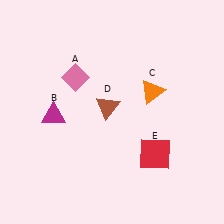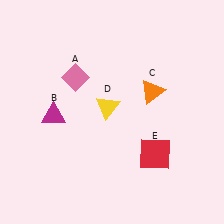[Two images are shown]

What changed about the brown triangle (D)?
In Image 1, D is brown. In Image 2, it changed to yellow.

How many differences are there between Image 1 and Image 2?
There is 1 difference between the two images.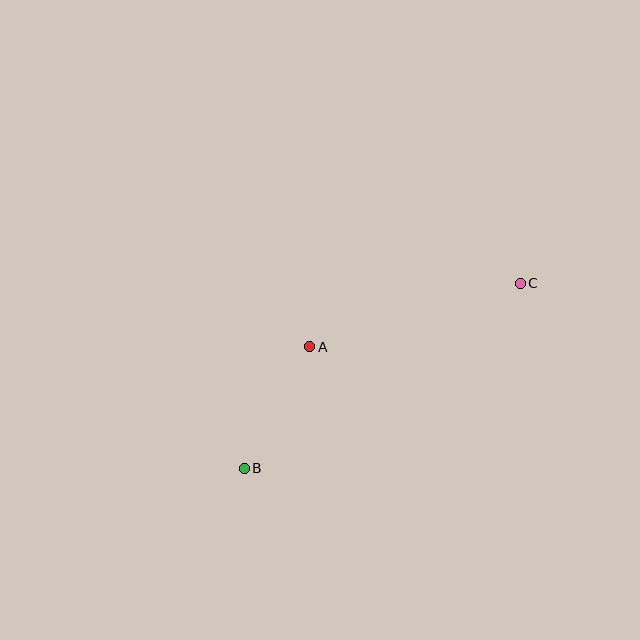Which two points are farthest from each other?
Points B and C are farthest from each other.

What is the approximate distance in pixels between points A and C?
The distance between A and C is approximately 220 pixels.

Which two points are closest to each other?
Points A and B are closest to each other.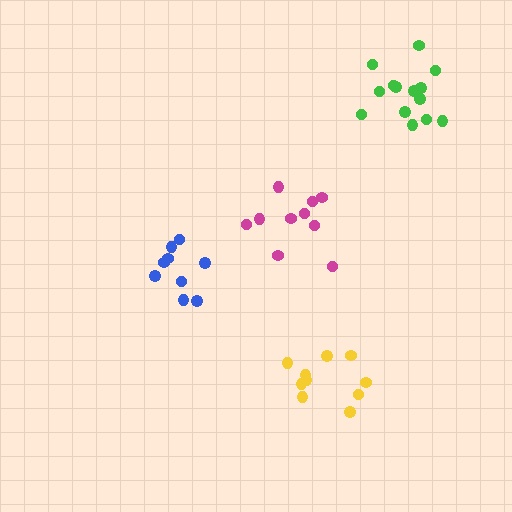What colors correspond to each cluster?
The clusters are colored: green, yellow, magenta, blue.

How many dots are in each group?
Group 1: 14 dots, Group 2: 10 dots, Group 3: 10 dots, Group 4: 9 dots (43 total).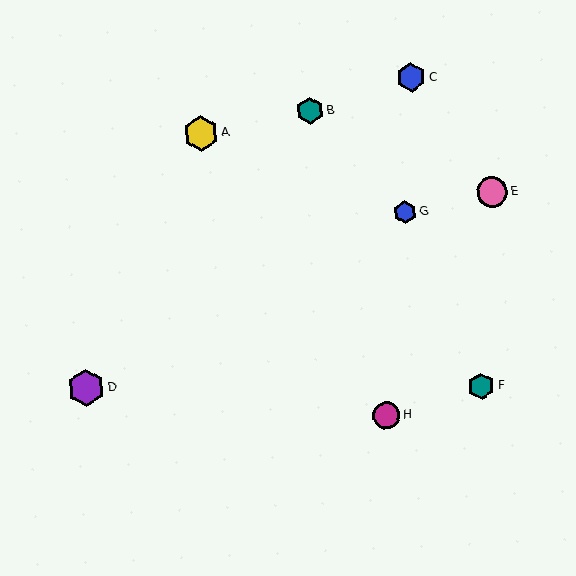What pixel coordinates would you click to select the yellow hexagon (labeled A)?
Click at (201, 133) to select the yellow hexagon A.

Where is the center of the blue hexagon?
The center of the blue hexagon is at (405, 212).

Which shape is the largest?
The purple hexagon (labeled D) is the largest.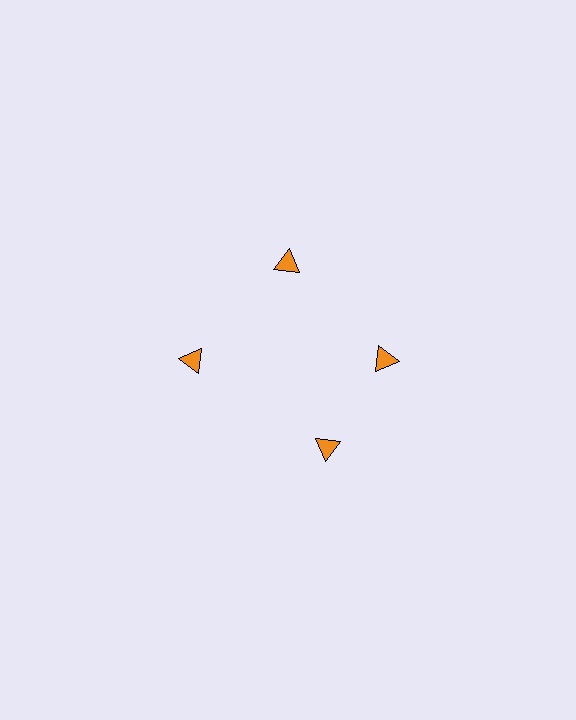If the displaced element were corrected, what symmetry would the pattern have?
It would have 4-fold rotational symmetry — the pattern would map onto itself every 90 degrees.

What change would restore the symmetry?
The symmetry would be restored by rotating it back into even spacing with its neighbors so that all 4 triangles sit at equal angles and equal distance from the center.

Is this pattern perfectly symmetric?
No. The 4 orange triangles are arranged in a ring, but one element near the 6 o'clock position is rotated out of alignment along the ring, breaking the 4-fold rotational symmetry.